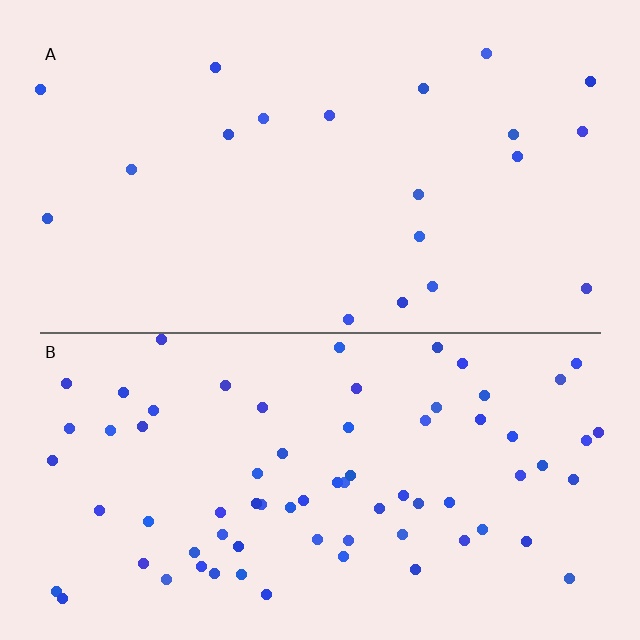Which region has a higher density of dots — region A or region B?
B (the bottom).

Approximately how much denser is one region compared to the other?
Approximately 3.6× — region B over region A.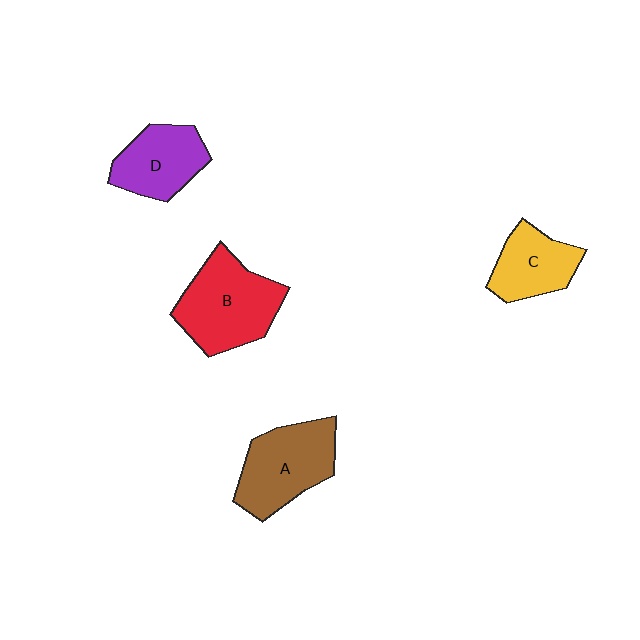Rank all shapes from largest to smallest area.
From largest to smallest: B (red), A (brown), D (purple), C (yellow).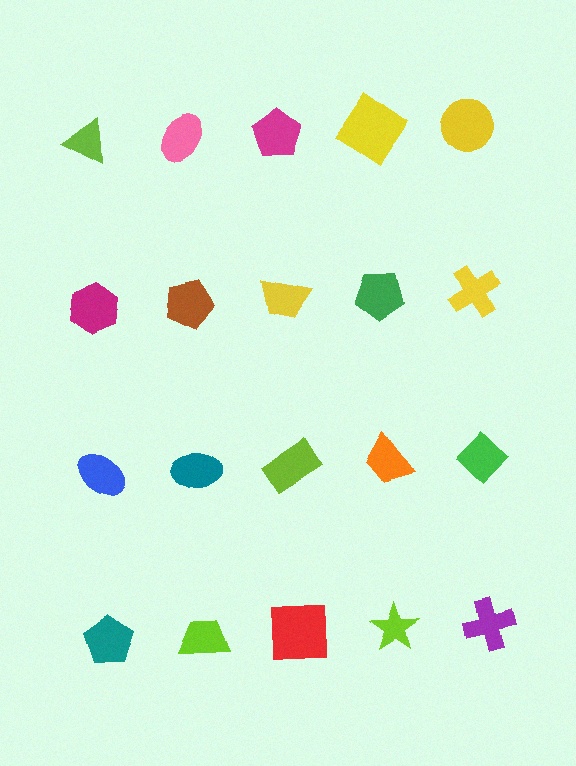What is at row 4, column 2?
A lime trapezoid.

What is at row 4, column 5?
A purple cross.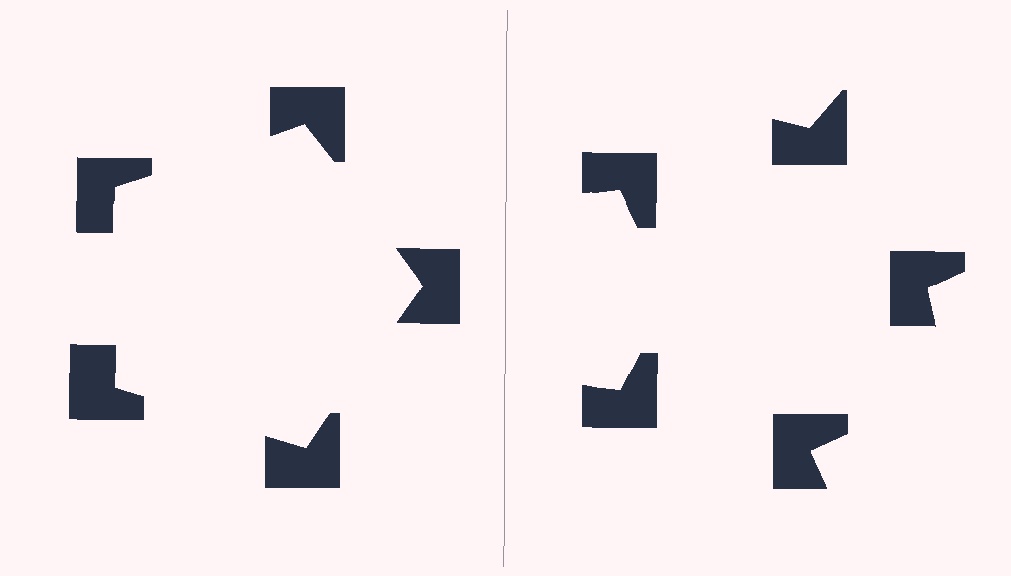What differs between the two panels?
The notched squares are positioned identically on both sides; only the wedge orientations differ. On the left they align to a pentagon; on the right they are misaligned.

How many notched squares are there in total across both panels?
10 — 5 on each side.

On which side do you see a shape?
An illusory pentagon appears on the left side. On the right side the wedge cuts are rotated, so no coherent shape forms.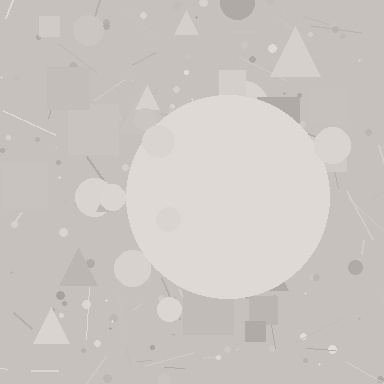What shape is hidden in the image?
A circle is hidden in the image.